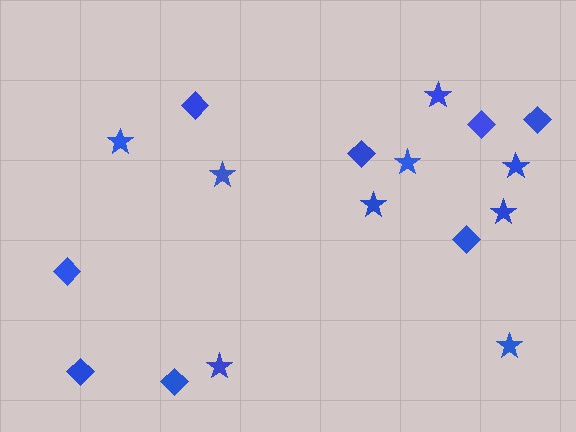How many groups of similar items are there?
There are 2 groups: one group of diamonds (8) and one group of stars (9).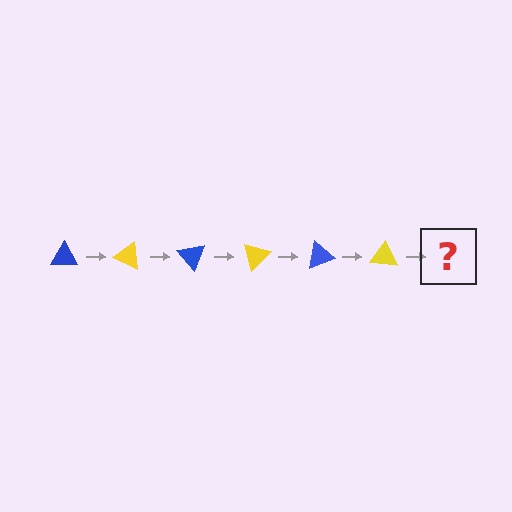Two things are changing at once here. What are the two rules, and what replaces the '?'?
The two rules are that it rotates 25 degrees each step and the color cycles through blue and yellow. The '?' should be a blue triangle, rotated 150 degrees from the start.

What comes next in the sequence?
The next element should be a blue triangle, rotated 150 degrees from the start.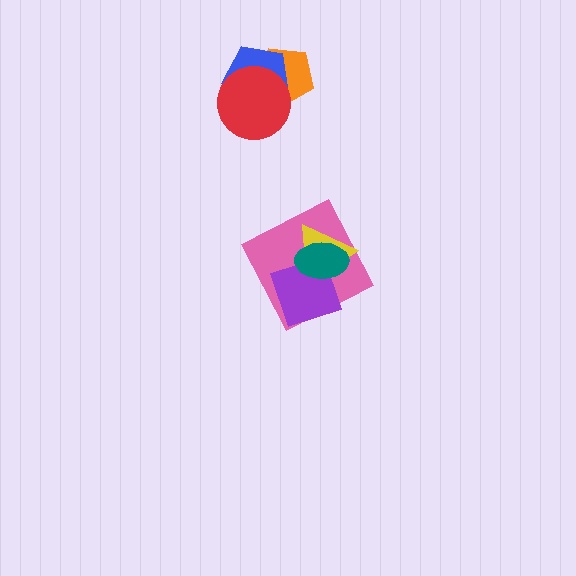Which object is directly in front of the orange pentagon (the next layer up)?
The blue pentagon is directly in front of the orange pentagon.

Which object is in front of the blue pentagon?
The red circle is in front of the blue pentagon.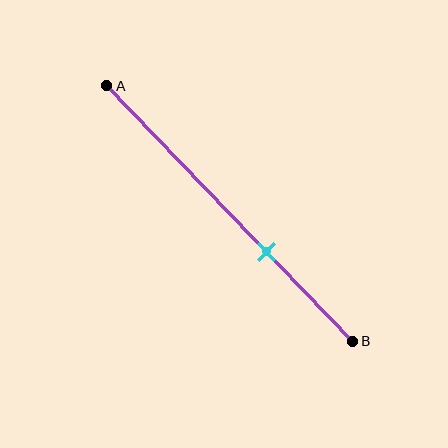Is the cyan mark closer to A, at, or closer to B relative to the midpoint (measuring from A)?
The cyan mark is closer to point B than the midpoint of segment AB.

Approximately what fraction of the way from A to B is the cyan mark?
The cyan mark is approximately 65% of the way from A to B.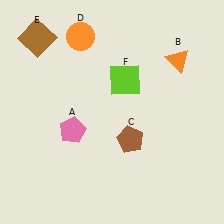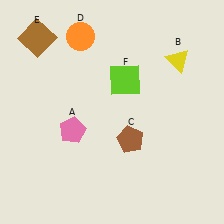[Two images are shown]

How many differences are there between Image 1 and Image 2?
There is 1 difference between the two images.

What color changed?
The triangle (B) changed from orange in Image 1 to yellow in Image 2.